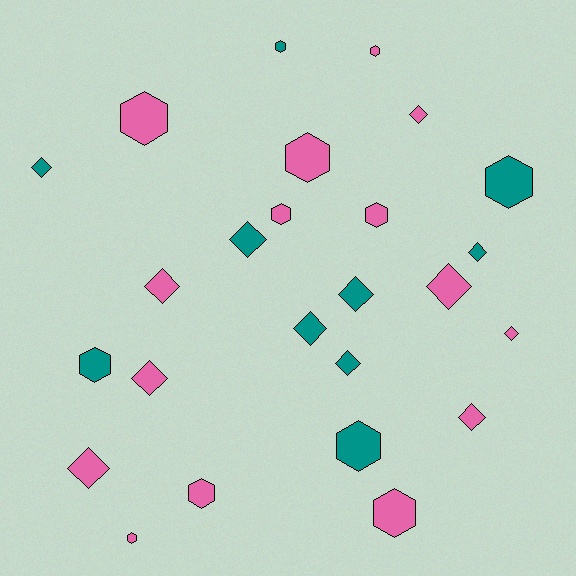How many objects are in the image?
There are 25 objects.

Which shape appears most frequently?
Diamond, with 13 objects.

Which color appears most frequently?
Pink, with 15 objects.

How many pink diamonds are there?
There are 7 pink diamonds.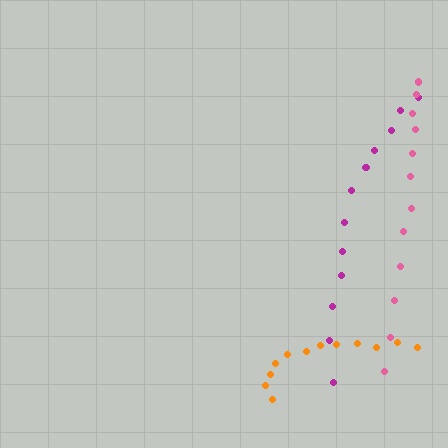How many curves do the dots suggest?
There are 3 distinct paths.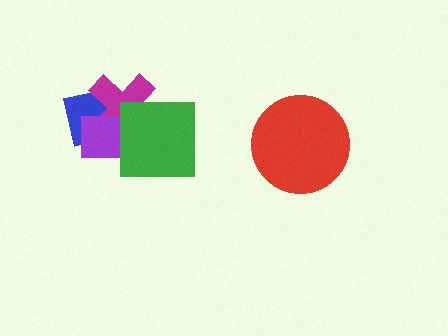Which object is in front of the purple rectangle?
The green square is in front of the purple rectangle.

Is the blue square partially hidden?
Yes, it is partially covered by another shape.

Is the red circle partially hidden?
No, no other shape covers it.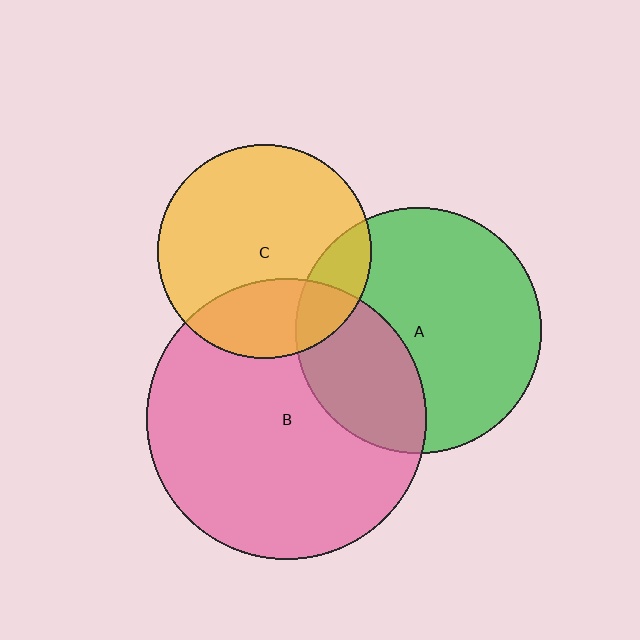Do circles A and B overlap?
Yes.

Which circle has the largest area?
Circle B (pink).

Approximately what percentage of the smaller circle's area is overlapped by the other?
Approximately 30%.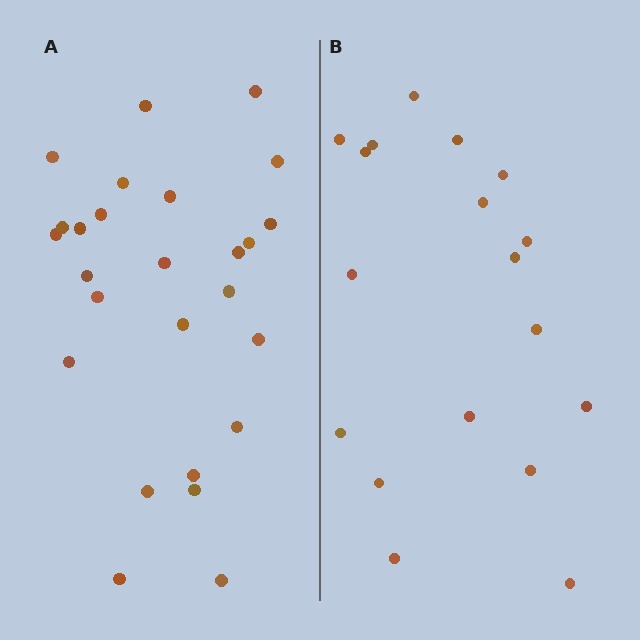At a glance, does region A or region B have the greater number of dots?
Region A (the left region) has more dots.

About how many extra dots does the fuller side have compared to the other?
Region A has roughly 8 or so more dots than region B.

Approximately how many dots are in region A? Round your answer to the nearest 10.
About 30 dots. (The exact count is 26, which rounds to 30.)